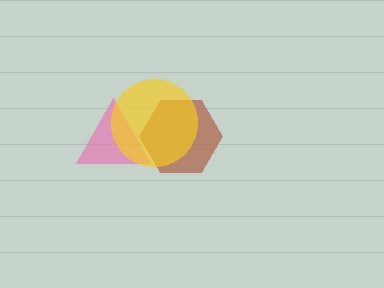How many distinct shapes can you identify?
There are 3 distinct shapes: a pink triangle, a brown hexagon, a yellow circle.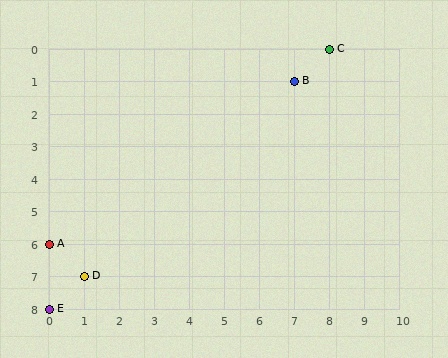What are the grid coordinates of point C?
Point C is at grid coordinates (8, 0).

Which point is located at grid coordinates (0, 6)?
Point A is at (0, 6).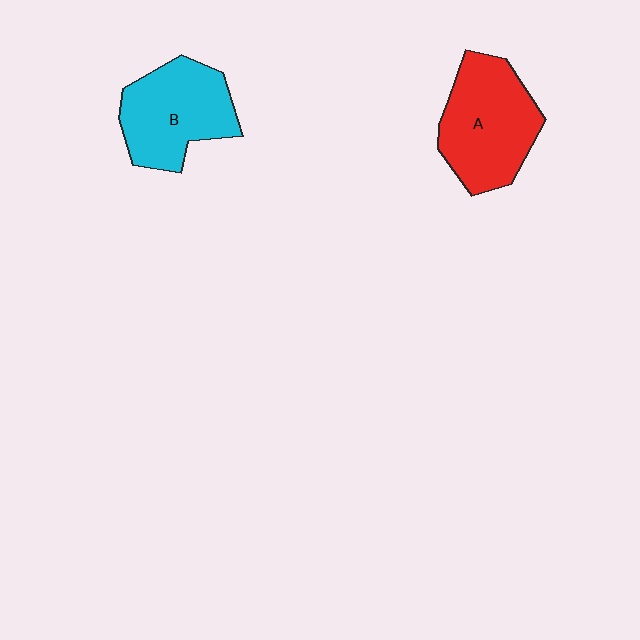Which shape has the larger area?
Shape A (red).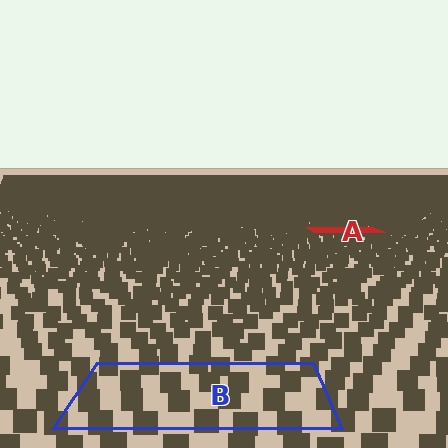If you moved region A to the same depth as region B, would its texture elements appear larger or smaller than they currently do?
They would appear larger. At a closer depth, the same texture elements are projected at a bigger on-screen size.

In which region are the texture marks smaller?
The texture marks are smaller in region A, because it is farther away.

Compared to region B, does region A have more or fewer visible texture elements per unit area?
Region A has more texture elements per unit area — they are packed more densely because it is farther away.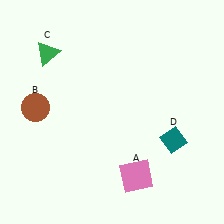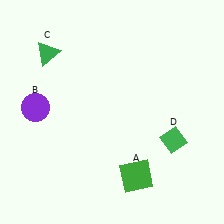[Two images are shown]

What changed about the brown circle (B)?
In Image 1, B is brown. In Image 2, it changed to purple.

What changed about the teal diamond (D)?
In Image 1, D is teal. In Image 2, it changed to green.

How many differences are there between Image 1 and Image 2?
There are 3 differences between the two images.